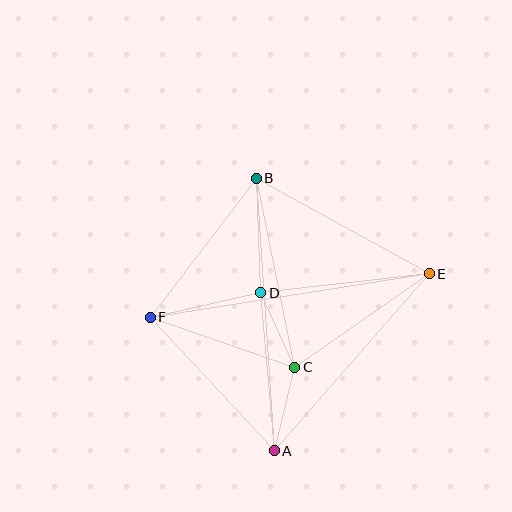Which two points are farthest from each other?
Points E and F are farthest from each other.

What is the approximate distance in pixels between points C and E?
The distance between C and E is approximately 164 pixels.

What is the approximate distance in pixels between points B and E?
The distance between B and E is approximately 198 pixels.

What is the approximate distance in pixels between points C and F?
The distance between C and F is approximately 153 pixels.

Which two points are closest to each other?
Points C and D are closest to each other.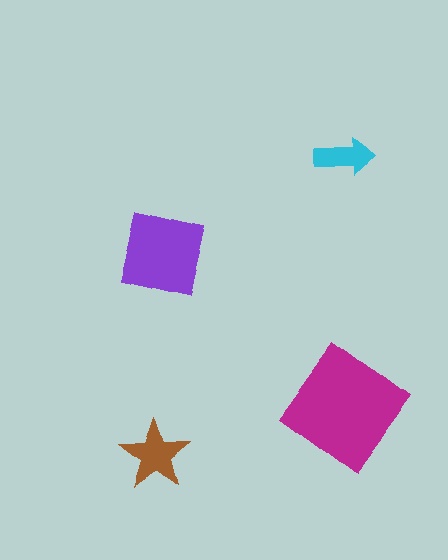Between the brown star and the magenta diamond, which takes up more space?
The magenta diamond.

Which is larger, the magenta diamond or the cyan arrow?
The magenta diamond.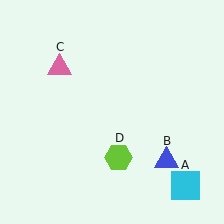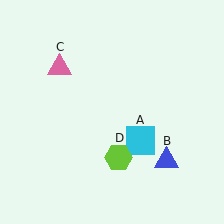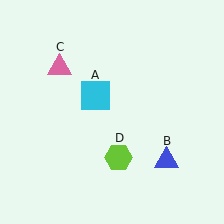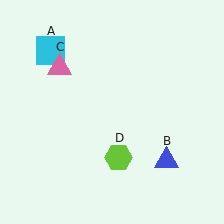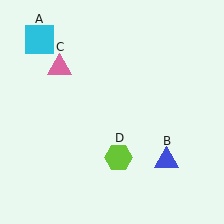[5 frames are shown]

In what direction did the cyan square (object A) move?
The cyan square (object A) moved up and to the left.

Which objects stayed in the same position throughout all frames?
Blue triangle (object B) and pink triangle (object C) and lime hexagon (object D) remained stationary.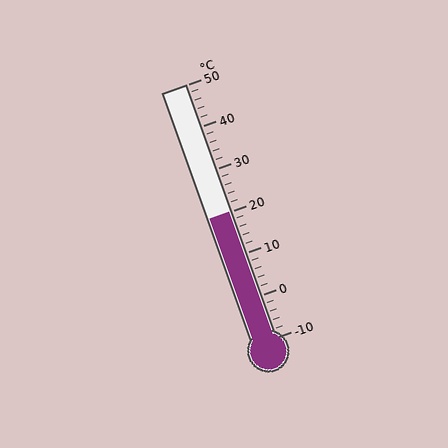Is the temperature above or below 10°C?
The temperature is above 10°C.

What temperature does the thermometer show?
The thermometer shows approximately 20°C.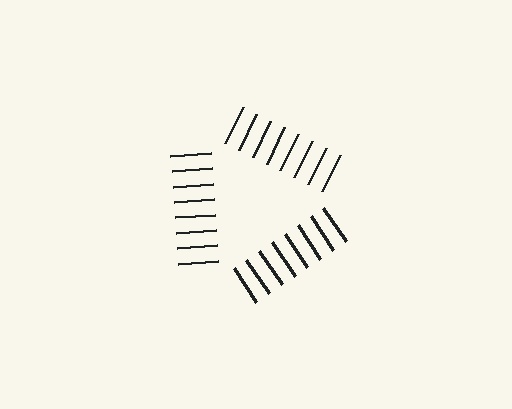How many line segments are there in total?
24 — 8 along each of the 3 edges.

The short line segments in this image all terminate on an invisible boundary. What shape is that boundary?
An illusory triangle — the line segments terminate on its edges but no continuous stroke is drawn.